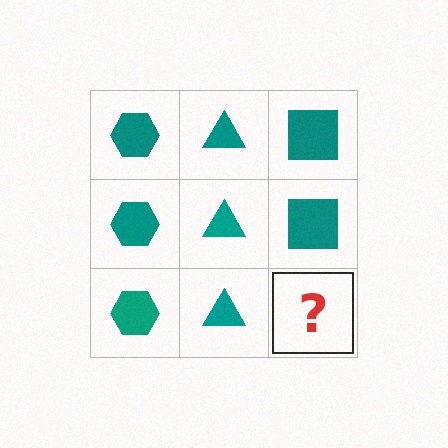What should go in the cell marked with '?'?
The missing cell should contain a teal square.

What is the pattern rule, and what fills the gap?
The rule is that each column has a consistent shape. The gap should be filled with a teal square.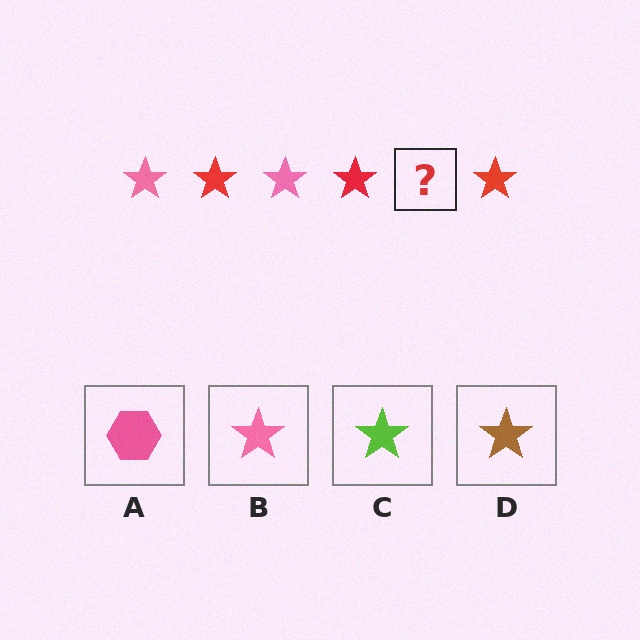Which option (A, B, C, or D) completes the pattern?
B.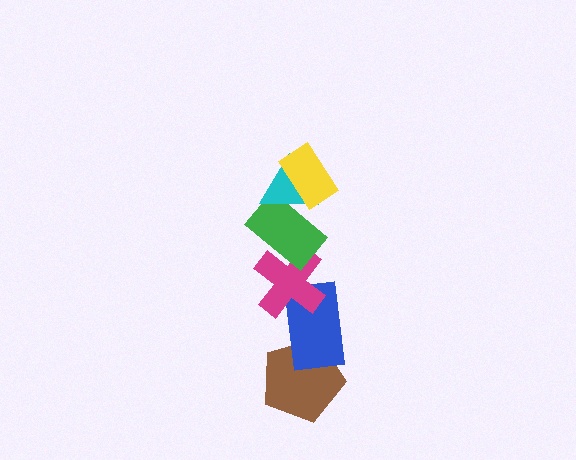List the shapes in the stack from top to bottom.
From top to bottom: the yellow rectangle, the cyan triangle, the green rectangle, the magenta cross, the blue rectangle, the brown pentagon.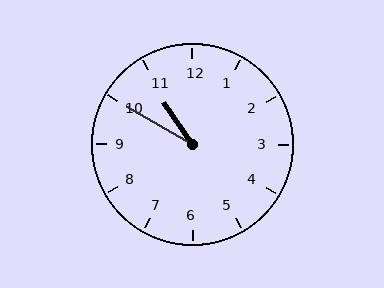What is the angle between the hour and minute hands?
Approximately 25 degrees.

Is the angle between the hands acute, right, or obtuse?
It is acute.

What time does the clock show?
10:50.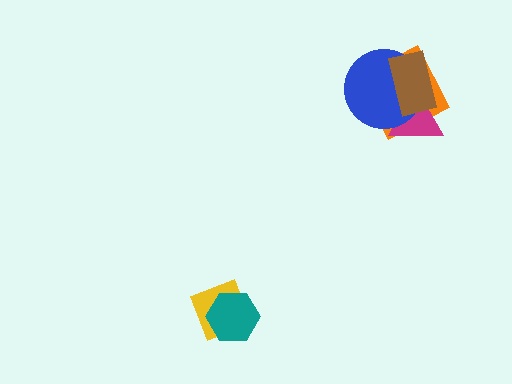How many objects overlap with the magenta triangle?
3 objects overlap with the magenta triangle.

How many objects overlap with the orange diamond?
3 objects overlap with the orange diamond.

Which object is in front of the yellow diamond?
The teal hexagon is in front of the yellow diamond.